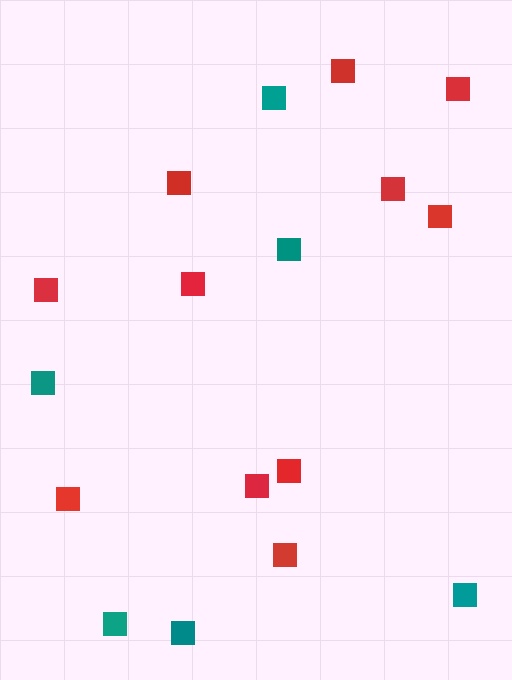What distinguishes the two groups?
There are 2 groups: one group of red squares (11) and one group of teal squares (6).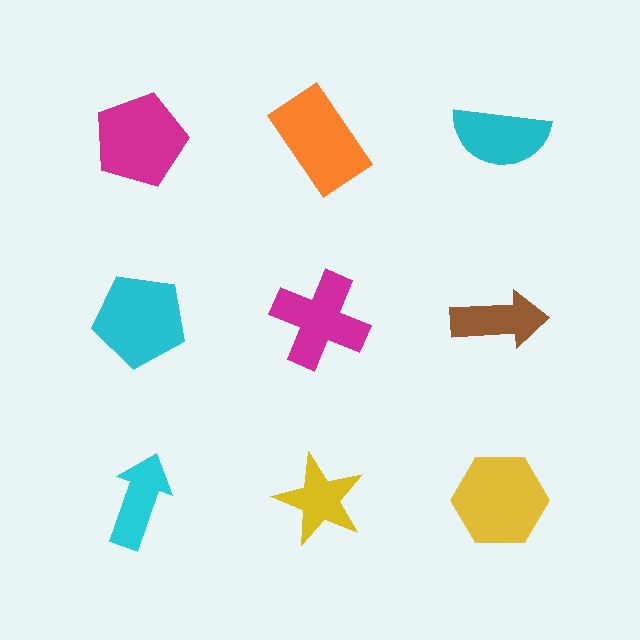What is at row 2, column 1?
A cyan pentagon.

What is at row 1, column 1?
A magenta pentagon.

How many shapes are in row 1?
3 shapes.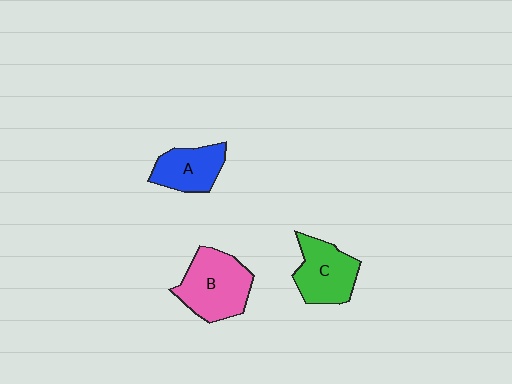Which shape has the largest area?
Shape B (pink).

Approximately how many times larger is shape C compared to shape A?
Approximately 1.2 times.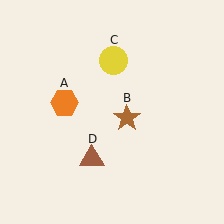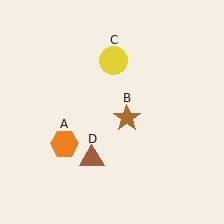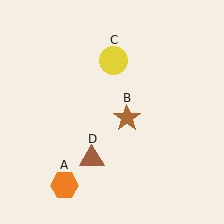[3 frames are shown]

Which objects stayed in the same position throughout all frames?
Brown star (object B) and yellow circle (object C) and brown triangle (object D) remained stationary.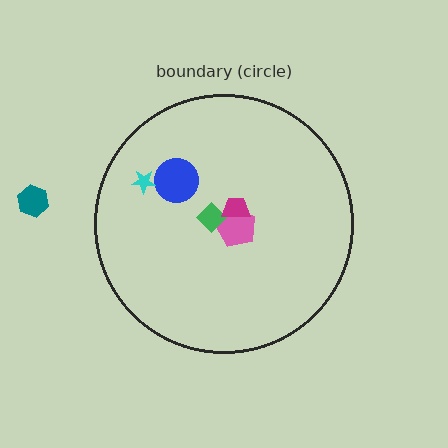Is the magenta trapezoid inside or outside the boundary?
Inside.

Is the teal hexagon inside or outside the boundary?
Outside.